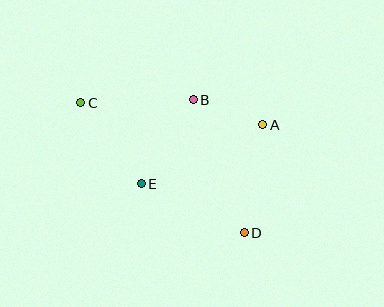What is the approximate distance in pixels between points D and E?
The distance between D and E is approximately 114 pixels.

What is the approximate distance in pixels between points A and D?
The distance between A and D is approximately 109 pixels.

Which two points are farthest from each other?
Points C and D are farthest from each other.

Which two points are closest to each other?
Points A and B are closest to each other.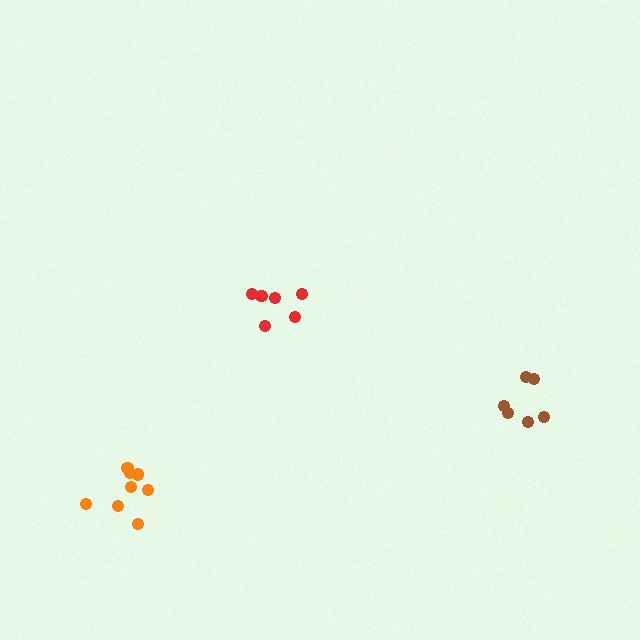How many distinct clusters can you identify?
There are 3 distinct clusters.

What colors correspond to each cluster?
The clusters are colored: orange, brown, red.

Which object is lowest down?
The orange cluster is bottommost.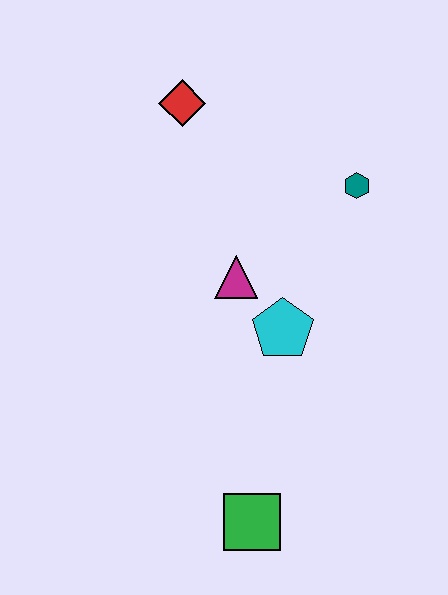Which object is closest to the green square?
The cyan pentagon is closest to the green square.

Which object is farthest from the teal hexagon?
The green square is farthest from the teal hexagon.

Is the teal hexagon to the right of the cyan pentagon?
Yes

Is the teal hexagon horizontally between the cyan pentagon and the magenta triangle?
No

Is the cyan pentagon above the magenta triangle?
No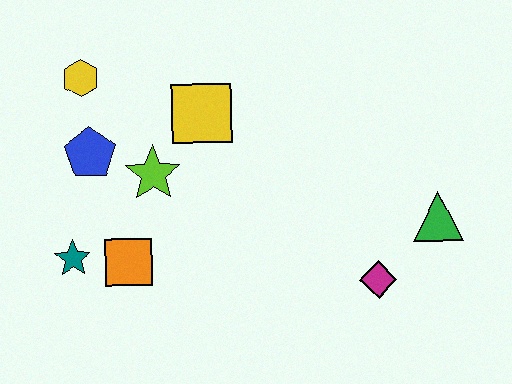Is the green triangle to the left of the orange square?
No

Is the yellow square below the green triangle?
No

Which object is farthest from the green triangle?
The yellow hexagon is farthest from the green triangle.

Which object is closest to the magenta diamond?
The green triangle is closest to the magenta diamond.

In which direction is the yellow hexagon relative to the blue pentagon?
The yellow hexagon is above the blue pentagon.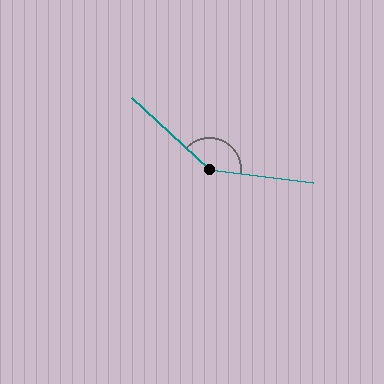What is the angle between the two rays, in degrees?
Approximately 144 degrees.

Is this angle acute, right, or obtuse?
It is obtuse.